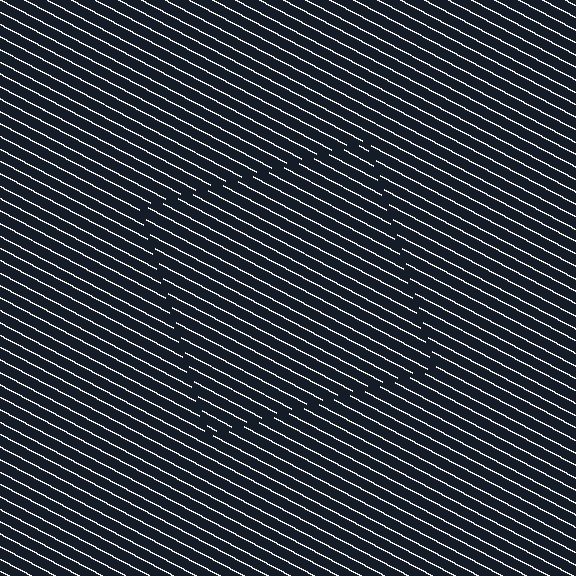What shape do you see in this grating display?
An illusory square. The interior of the shape contains the same grating, shifted by half a period — the contour is defined by the phase discontinuity where line-ends from the inner and outer gratings abut.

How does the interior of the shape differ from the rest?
The interior of the shape contains the same grating, shifted by half a period — the contour is defined by the phase discontinuity where line-ends from the inner and outer gratings abut.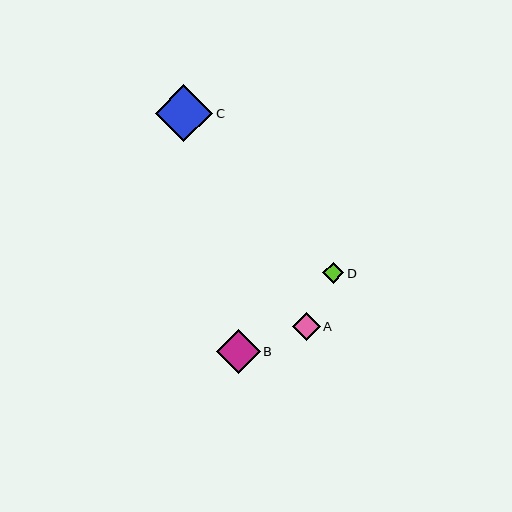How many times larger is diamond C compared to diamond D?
Diamond C is approximately 2.7 times the size of diamond D.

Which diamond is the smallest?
Diamond D is the smallest with a size of approximately 21 pixels.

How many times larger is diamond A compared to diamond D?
Diamond A is approximately 1.3 times the size of diamond D.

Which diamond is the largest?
Diamond C is the largest with a size of approximately 58 pixels.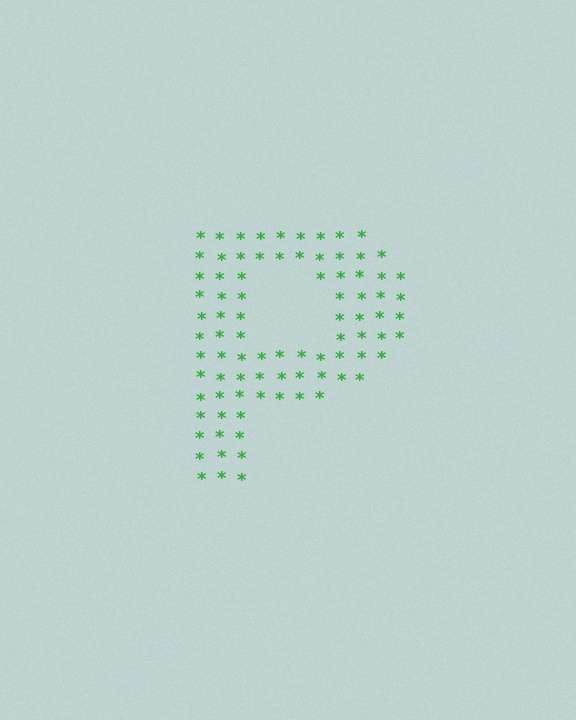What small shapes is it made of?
It is made of small asterisks.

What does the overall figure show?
The overall figure shows the letter P.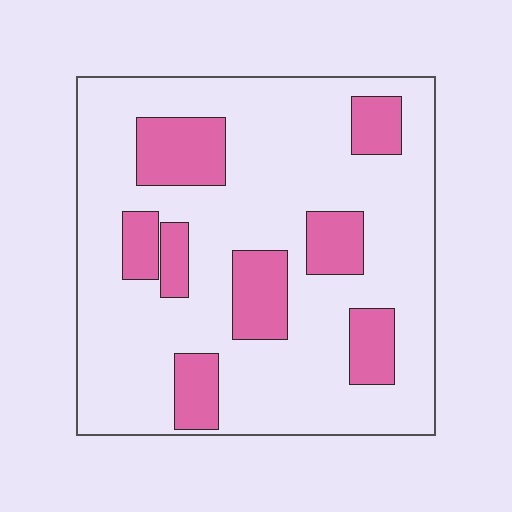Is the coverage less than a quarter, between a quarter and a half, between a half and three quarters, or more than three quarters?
Less than a quarter.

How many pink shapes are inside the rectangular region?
8.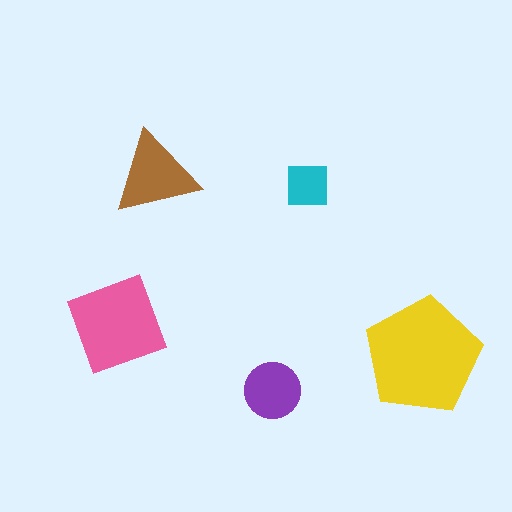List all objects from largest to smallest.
The yellow pentagon, the pink diamond, the brown triangle, the purple circle, the cyan square.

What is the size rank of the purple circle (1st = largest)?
4th.